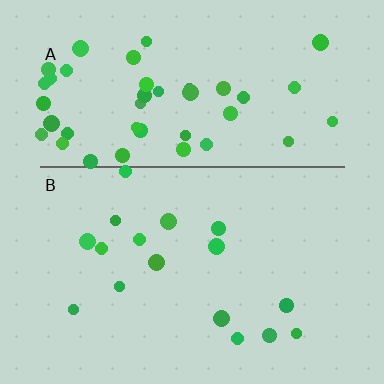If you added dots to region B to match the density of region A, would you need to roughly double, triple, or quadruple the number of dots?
Approximately triple.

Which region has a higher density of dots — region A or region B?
A (the top).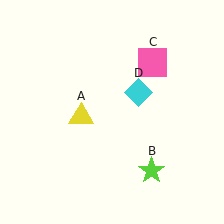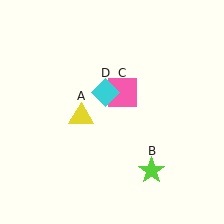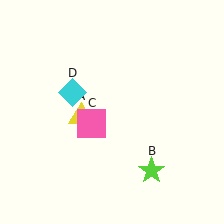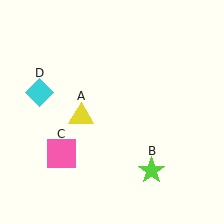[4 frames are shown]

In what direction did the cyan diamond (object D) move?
The cyan diamond (object D) moved left.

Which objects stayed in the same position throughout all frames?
Yellow triangle (object A) and lime star (object B) remained stationary.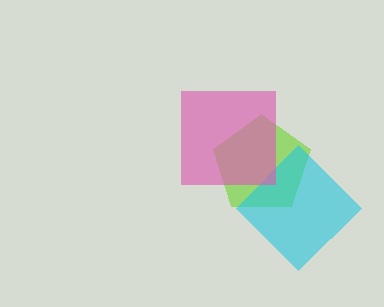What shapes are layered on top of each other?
The layered shapes are: a lime pentagon, a cyan diamond, a pink square.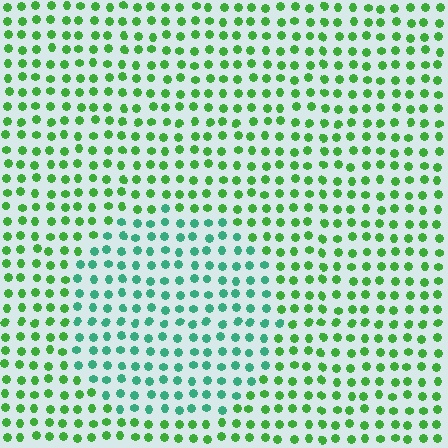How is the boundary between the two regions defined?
The boundary is defined purely by a slight shift in hue (about 39 degrees). Spacing, size, and orientation are identical on both sides.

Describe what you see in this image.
The image is filled with small green elements in a uniform arrangement. A circle-shaped region is visible where the elements are tinted to a slightly different hue, forming a subtle color boundary.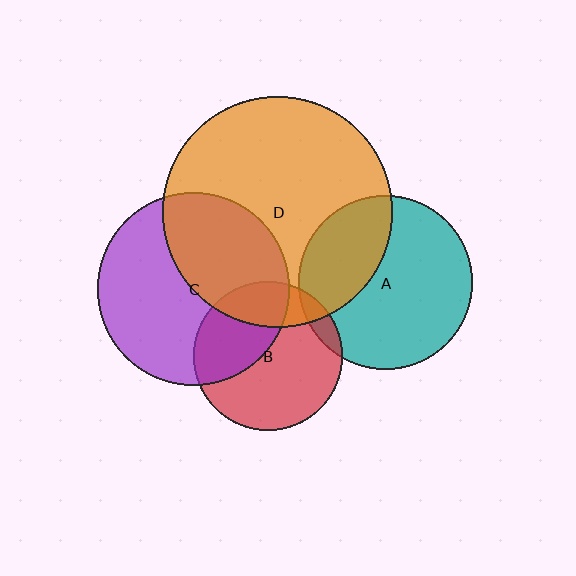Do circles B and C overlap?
Yes.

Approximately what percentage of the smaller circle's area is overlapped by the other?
Approximately 40%.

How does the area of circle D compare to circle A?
Approximately 1.8 times.